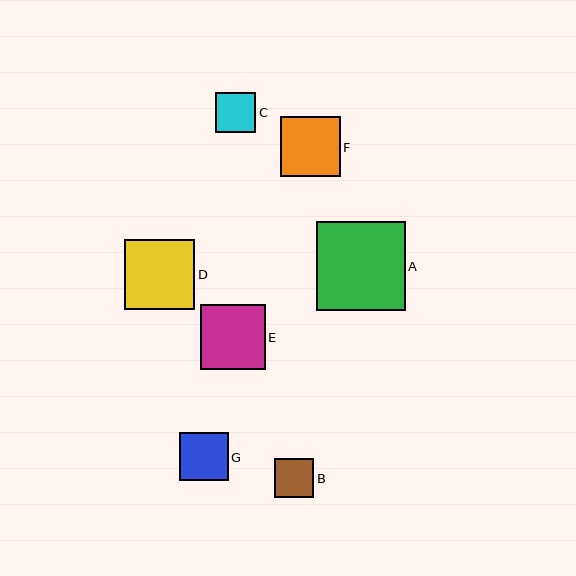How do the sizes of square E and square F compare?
Square E and square F are approximately the same size.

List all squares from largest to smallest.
From largest to smallest: A, D, E, F, G, C, B.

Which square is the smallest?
Square B is the smallest with a size of approximately 39 pixels.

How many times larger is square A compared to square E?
Square A is approximately 1.4 times the size of square E.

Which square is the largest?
Square A is the largest with a size of approximately 88 pixels.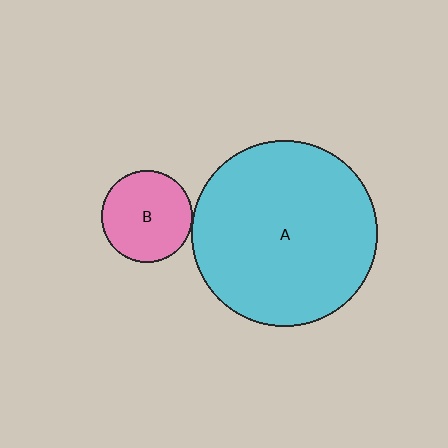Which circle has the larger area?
Circle A (cyan).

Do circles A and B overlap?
Yes.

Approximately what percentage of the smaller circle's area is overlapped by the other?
Approximately 5%.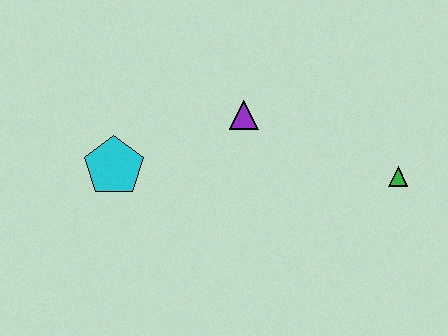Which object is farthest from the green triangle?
The cyan pentagon is farthest from the green triangle.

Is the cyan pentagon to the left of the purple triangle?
Yes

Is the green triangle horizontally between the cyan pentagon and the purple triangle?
No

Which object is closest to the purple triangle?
The cyan pentagon is closest to the purple triangle.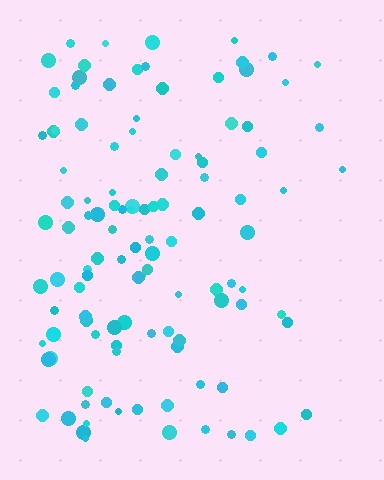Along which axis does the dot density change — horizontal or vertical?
Horizontal.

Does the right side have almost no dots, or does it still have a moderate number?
Still a moderate number, just noticeably fewer than the left.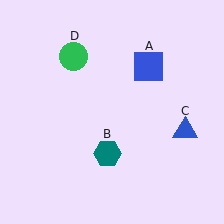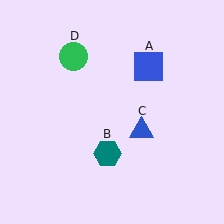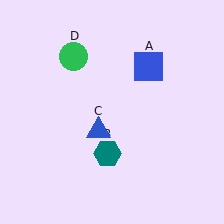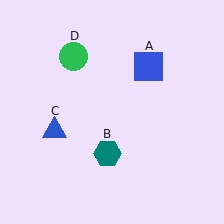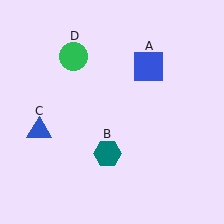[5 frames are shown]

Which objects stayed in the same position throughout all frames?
Blue square (object A) and teal hexagon (object B) and green circle (object D) remained stationary.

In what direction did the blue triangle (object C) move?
The blue triangle (object C) moved left.